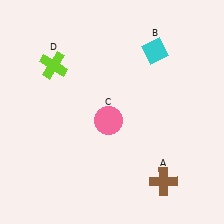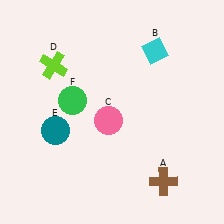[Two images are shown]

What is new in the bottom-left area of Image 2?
A teal circle (E) was added in the bottom-left area of Image 2.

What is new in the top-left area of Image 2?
A green circle (F) was added in the top-left area of Image 2.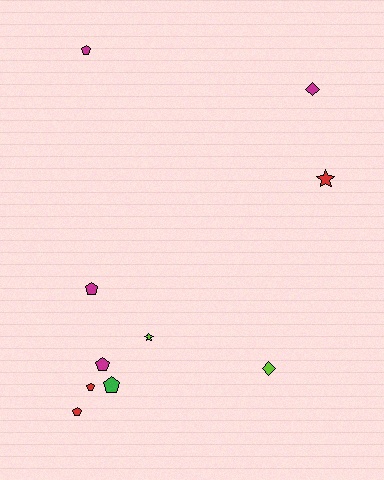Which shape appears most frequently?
Pentagon, with 6 objects.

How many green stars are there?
There are no green stars.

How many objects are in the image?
There are 10 objects.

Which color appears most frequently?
Magenta, with 4 objects.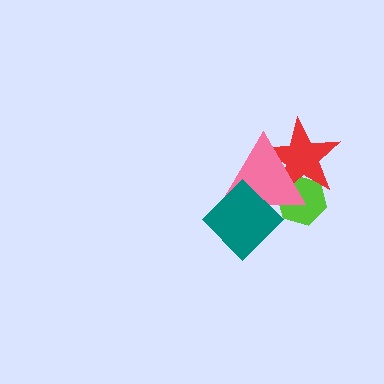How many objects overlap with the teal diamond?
1 object overlaps with the teal diamond.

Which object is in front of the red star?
The pink triangle is in front of the red star.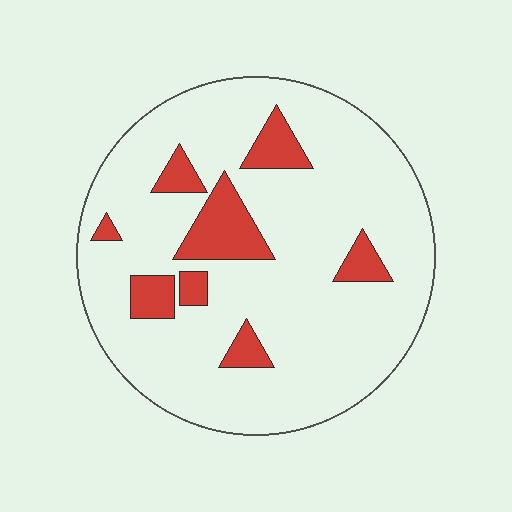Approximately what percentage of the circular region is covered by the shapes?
Approximately 15%.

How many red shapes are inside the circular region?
8.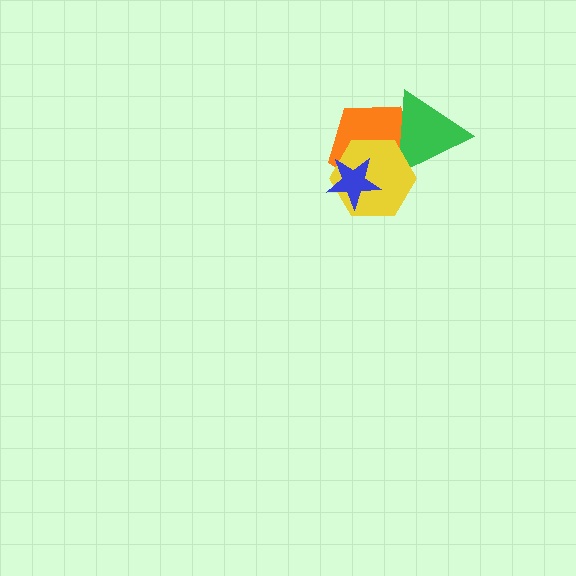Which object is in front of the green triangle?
The yellow hexagon is in front of the green triangle.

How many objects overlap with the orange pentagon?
3 objects overlap with the orange pentagon.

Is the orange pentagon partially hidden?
Yes, it is partially covered by another shape.